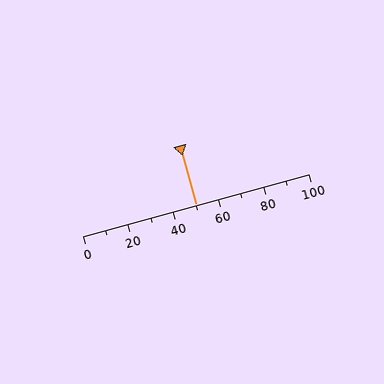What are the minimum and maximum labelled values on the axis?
The axis runs from 0 to 100.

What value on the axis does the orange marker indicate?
The marker indicates approximately 50.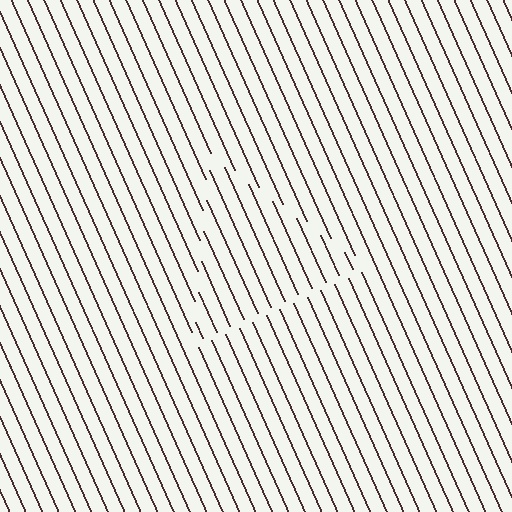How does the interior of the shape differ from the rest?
The interior of the shape contains the same grating, shifted by half a period — the contour is defined by the phase discontinuity where line-ends from the inner and outer gratings abut.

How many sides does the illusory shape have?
3 sides — the line-ends trace a triangle.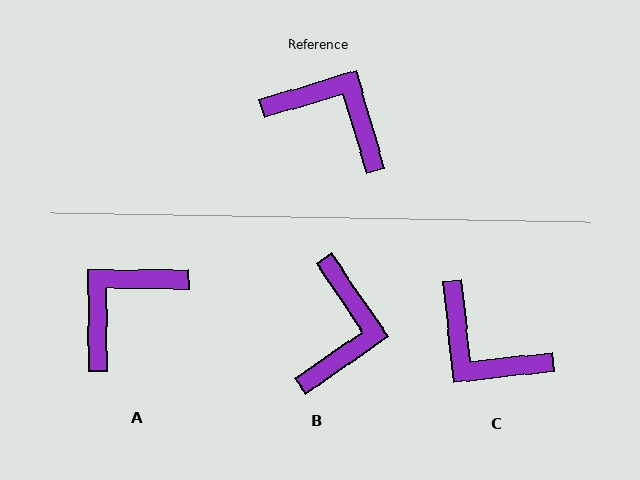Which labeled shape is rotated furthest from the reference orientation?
C, about 170 degrees away.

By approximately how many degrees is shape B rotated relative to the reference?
Approximately 72 degrees clockwise.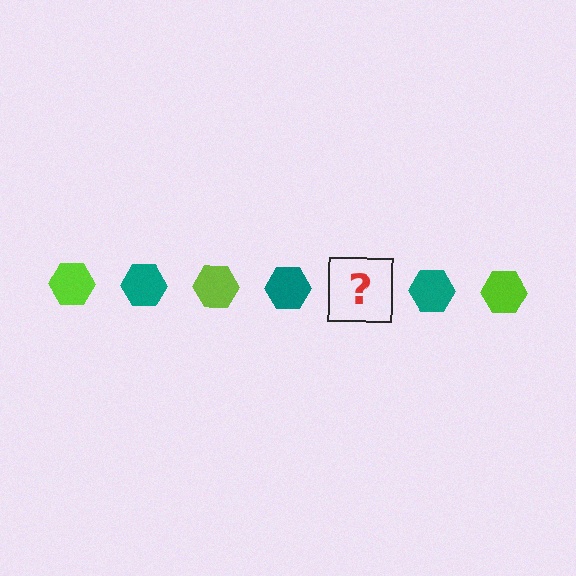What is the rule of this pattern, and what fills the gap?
The rule is that the pattern cycles through lime, teal hexagons. The gap should be filled with a lime hexagon.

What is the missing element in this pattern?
The missing element is a lime hexagon.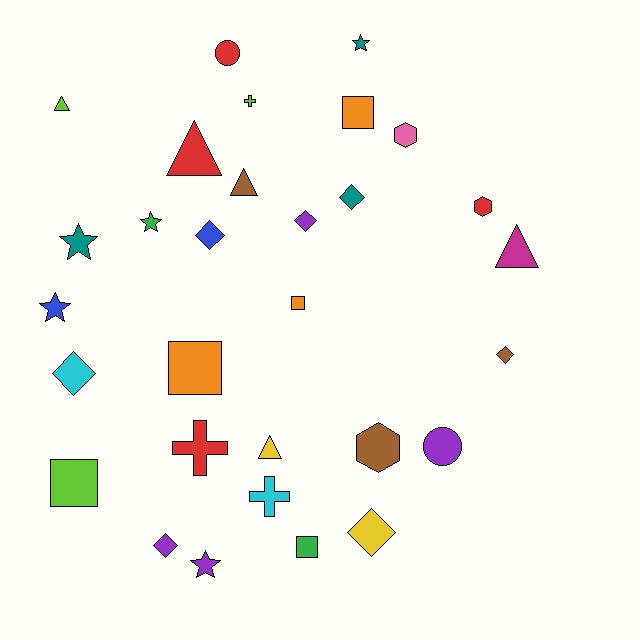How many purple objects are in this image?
There are 4 purple objects.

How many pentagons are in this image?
There are no pentagons.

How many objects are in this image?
There are 30 objects.